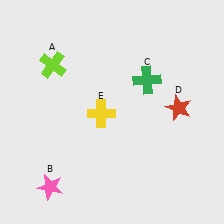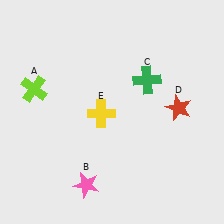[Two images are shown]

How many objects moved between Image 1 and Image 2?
2 objects moved between the two images.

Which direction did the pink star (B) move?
The pink star (B) moved right.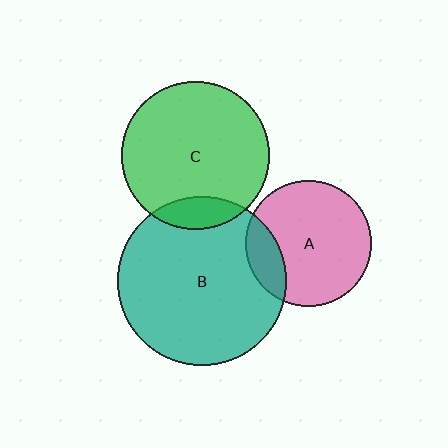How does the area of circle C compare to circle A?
Approximately 1.4 times.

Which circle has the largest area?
Circle B (teal).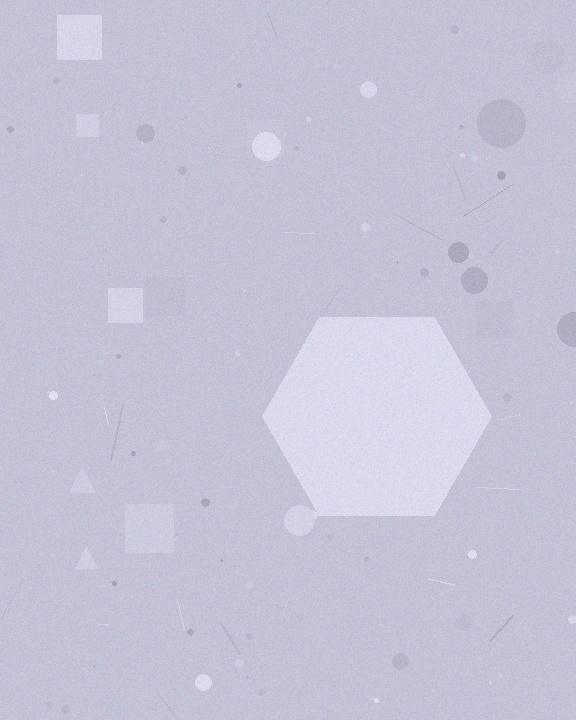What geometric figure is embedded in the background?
A hexagon is embedded in the background.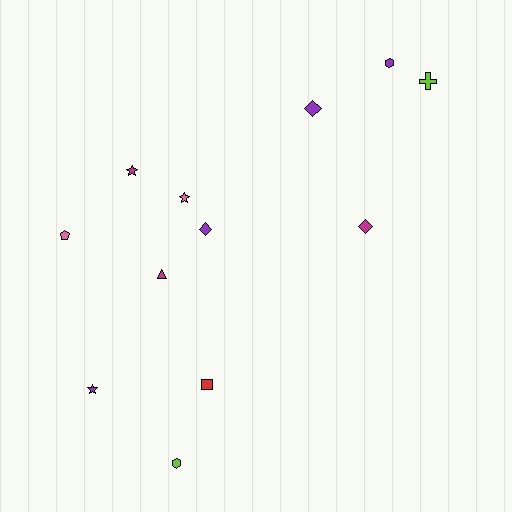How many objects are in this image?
There are 12 objects.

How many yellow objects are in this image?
There are no yellow objects.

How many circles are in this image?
There are no circles.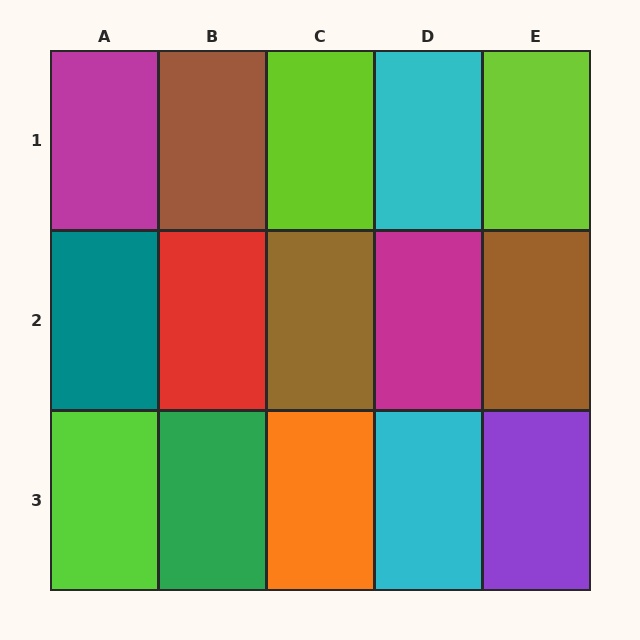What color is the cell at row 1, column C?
Lime.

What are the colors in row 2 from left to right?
Teal, red, brown, magenta, brown.